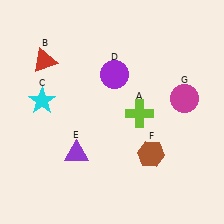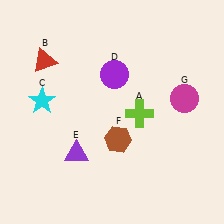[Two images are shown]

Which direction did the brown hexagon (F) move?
The brown hexagon (F) moved left.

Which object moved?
The brown hexagon (F) moved left.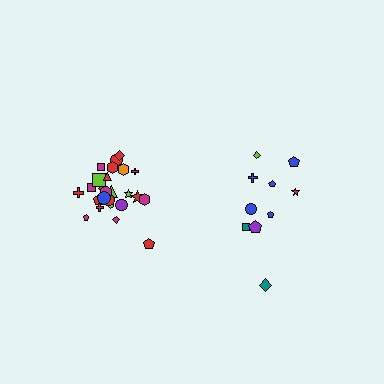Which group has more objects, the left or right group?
The left group.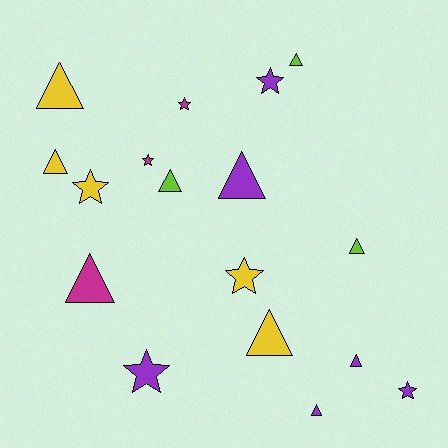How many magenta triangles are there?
There is 1 magenta triangle.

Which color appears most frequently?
Purple, with 6 objects.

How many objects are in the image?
There are 17 objects.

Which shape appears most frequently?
Triangle, with 10 objects.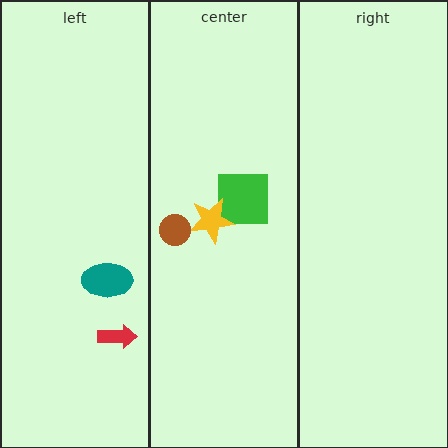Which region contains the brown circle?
The center region.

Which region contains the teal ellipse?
The left region.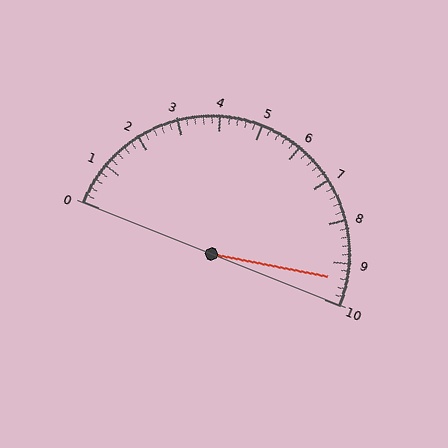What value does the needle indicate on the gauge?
The needle indicates approximately 9.4.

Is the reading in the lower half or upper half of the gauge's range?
The reading is in the upper half of the range (0 to 10).